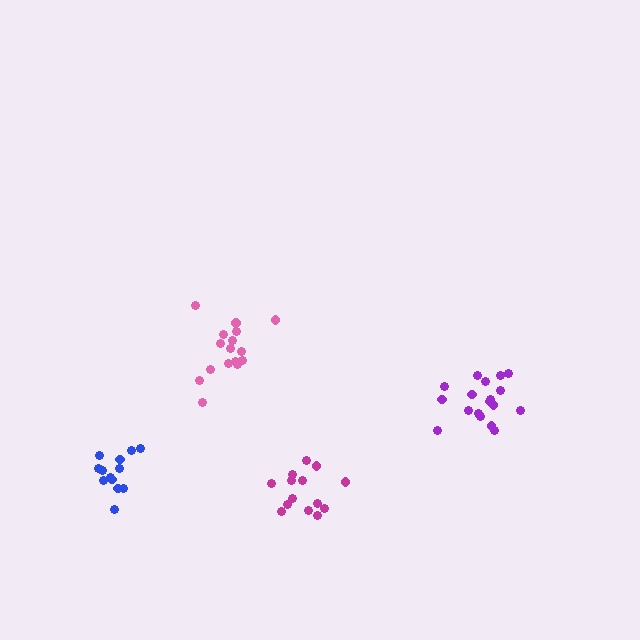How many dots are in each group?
Group 1: 18 dots, Group 2: 16 dots, Group 3: 14 dots, Group 4: 13 dots (61 total).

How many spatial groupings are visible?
There are 4 spatial groupings.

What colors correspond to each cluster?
The clusters are colored: purple, pink, magenta, blue.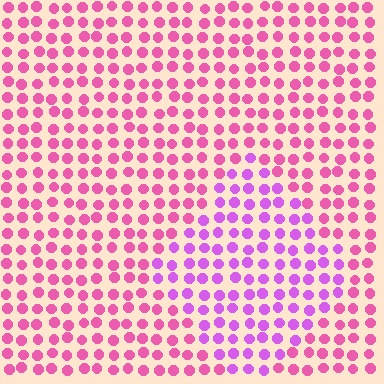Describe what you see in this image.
The image is filled with small pink elements in a uniform arrangement. A diamond-shaped region is visible where the elements are tinted to a slightly different hue, forming a subtle color boundary.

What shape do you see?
I see a diamond.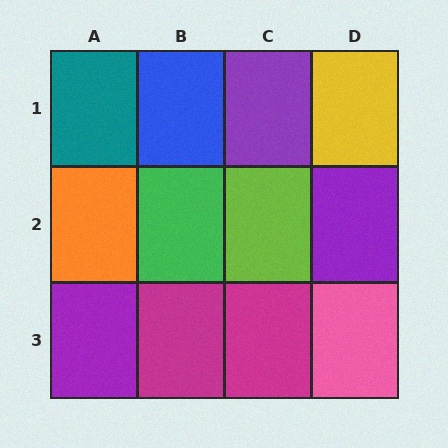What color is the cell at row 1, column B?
Blue.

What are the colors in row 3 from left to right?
Purple, magenta, magenta, pink.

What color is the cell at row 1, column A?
Teal.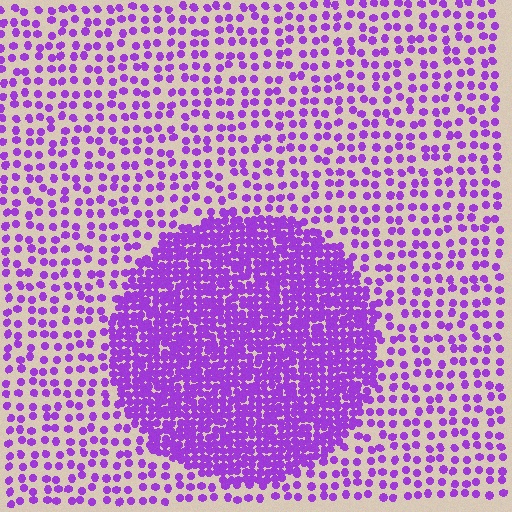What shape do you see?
I see a circle.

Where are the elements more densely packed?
The elements are more densely packed inside the circle boundary.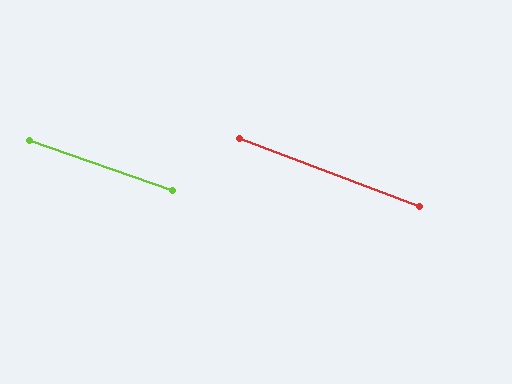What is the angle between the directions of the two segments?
Approximately 1 degree.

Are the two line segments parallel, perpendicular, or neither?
Parallel — their directions differ by only 1.2°.